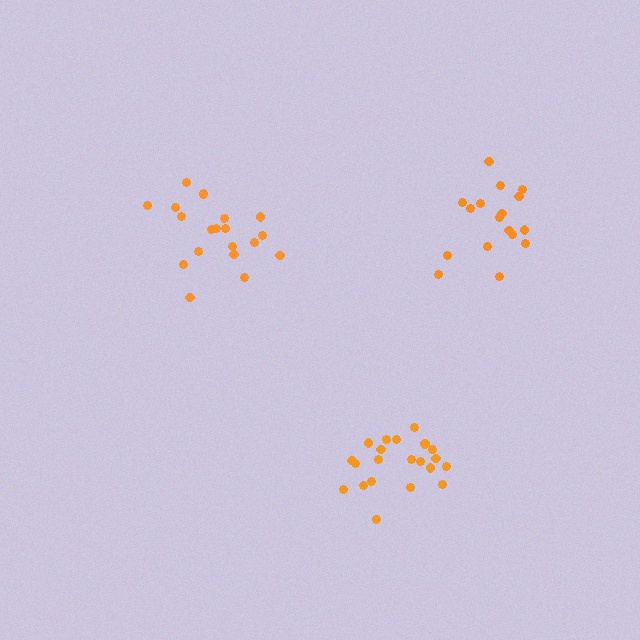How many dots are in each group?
Group 1: 17 dots, Group 2: 21 dots, Group 3: 20 dots (58 total).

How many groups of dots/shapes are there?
There are 3 groups.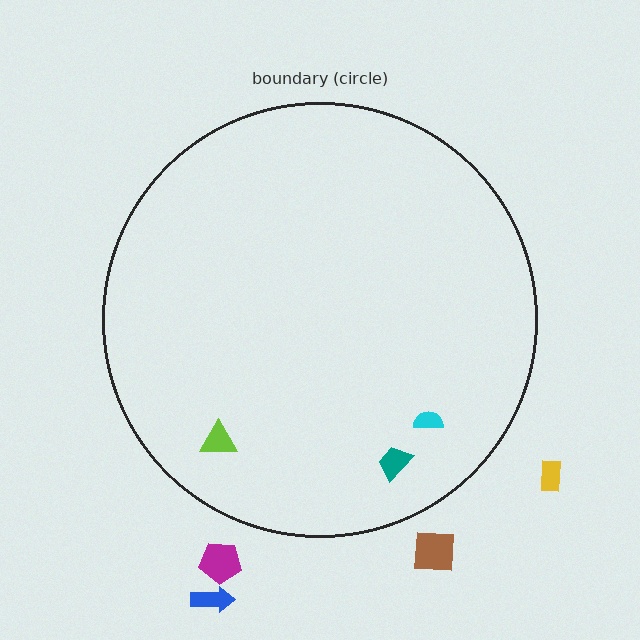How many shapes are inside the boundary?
3 inside, 4 outside.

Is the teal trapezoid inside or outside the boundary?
Inside.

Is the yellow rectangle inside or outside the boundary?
Outside.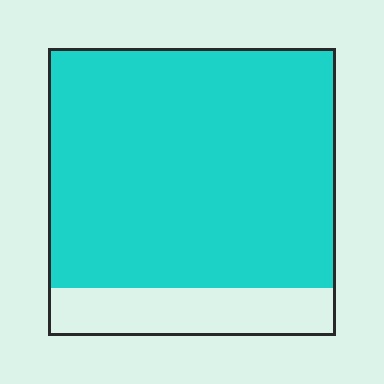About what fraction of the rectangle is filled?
About five sixths (5/6).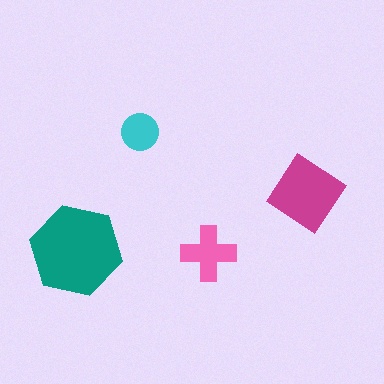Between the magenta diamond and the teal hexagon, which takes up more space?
The teal hexagon.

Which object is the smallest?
The cyan circle.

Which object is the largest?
The teal hexagon.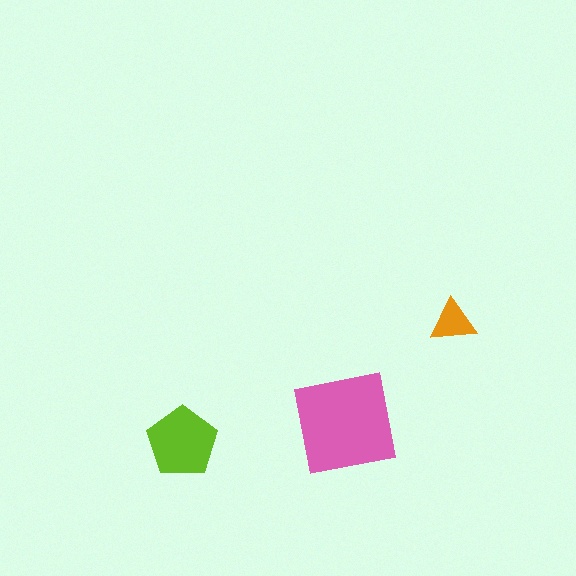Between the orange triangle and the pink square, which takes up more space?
The pink square.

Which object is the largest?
The pink square.